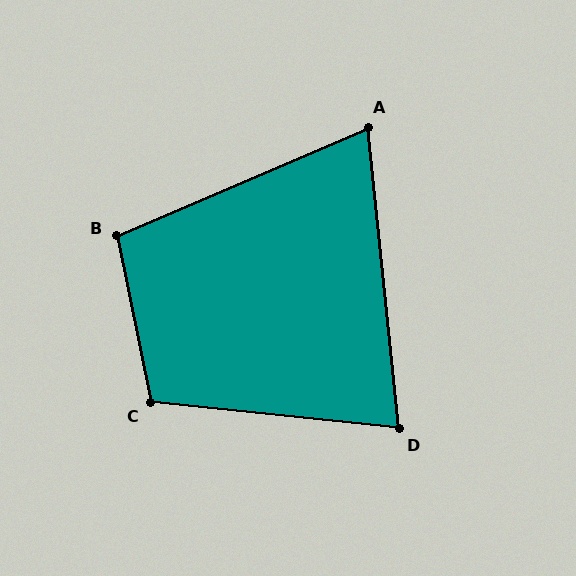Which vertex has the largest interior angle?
C, at approximately 107 degrees.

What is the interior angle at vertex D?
Approximately 78 degrees (acute).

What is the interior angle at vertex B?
Approximately 102 degrees (obtuse).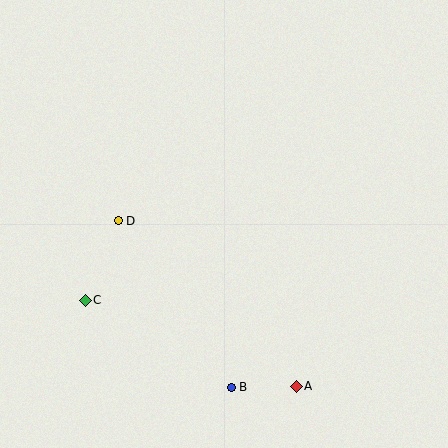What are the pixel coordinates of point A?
Point A is at (296, 386).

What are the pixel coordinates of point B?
Point B is at (231, 387).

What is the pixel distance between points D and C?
The distance between D and C is 86 pixels.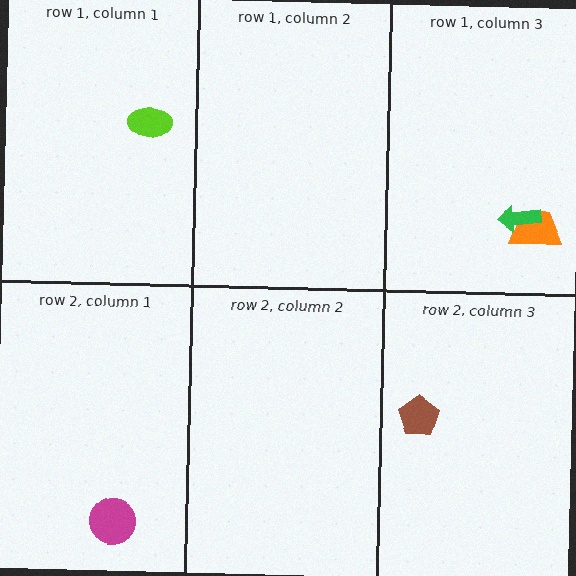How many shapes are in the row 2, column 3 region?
1.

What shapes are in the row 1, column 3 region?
The orange trapezoid, the green arrow.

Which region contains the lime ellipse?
The row 1, column 1 region.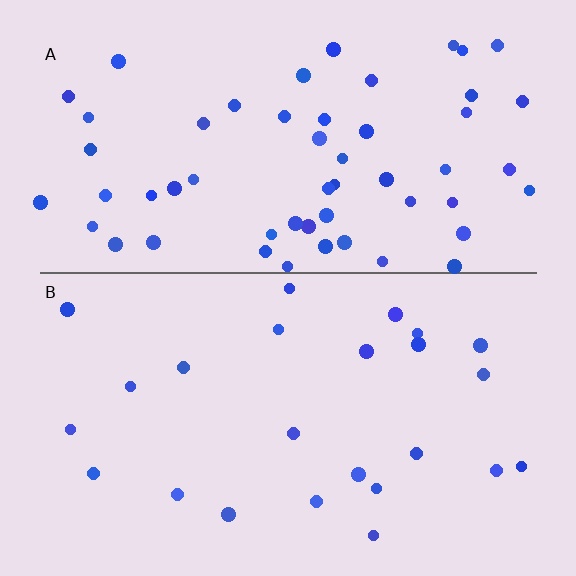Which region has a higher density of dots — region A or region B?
A (the top).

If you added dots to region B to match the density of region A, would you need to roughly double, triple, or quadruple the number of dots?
Approximately double.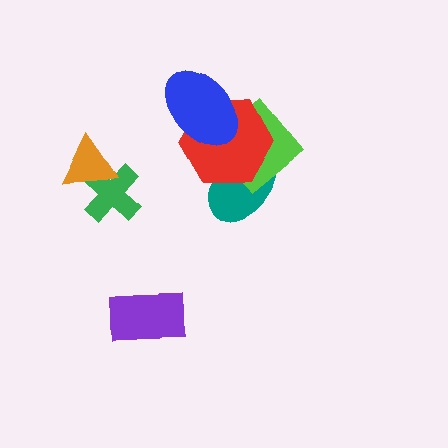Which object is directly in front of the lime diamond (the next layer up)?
The red hexagon is directly in front of the lime diamond.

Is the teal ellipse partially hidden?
Yes, it is partially covered by another shape.